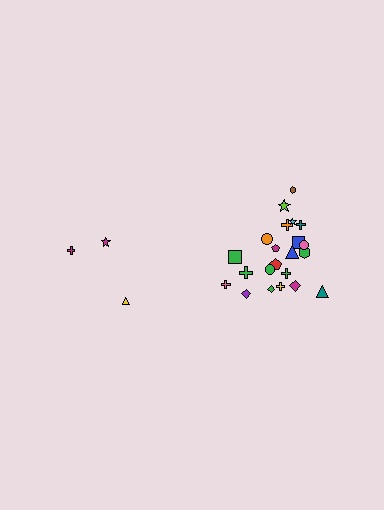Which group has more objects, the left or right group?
The right group.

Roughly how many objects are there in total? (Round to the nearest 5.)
Roughly 25 objects in total.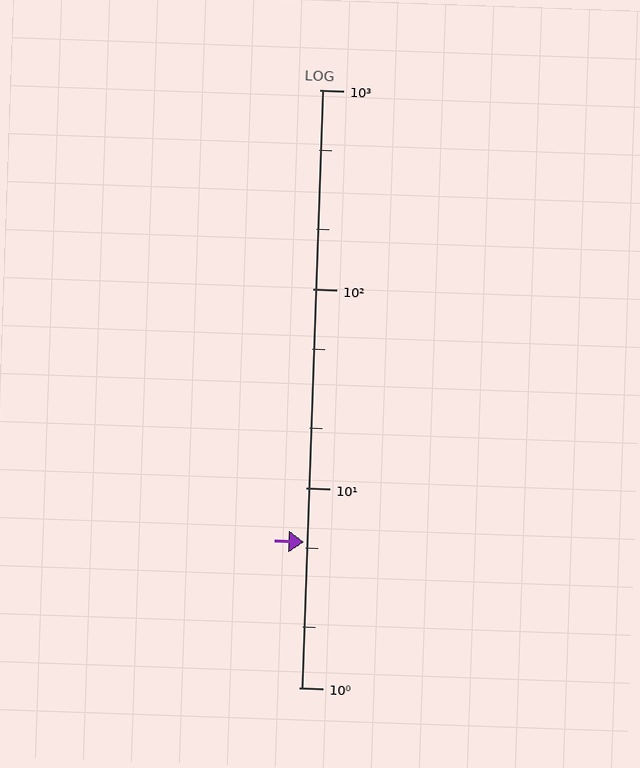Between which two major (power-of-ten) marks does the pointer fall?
The pointer is between 1 and 10.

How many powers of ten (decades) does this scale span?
The scale spans 3 decades, from 1 to 1000.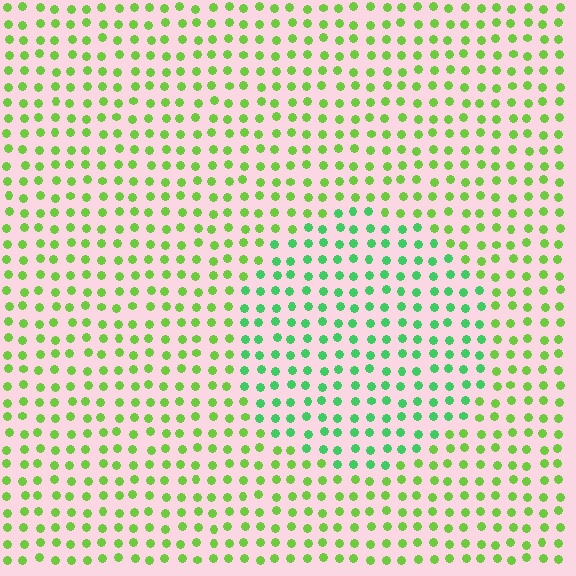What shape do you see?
I see a circle.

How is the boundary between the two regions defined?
The boundary is defined purely by a slight shift in hue (about 35 degrees). Spacing, size, and orientation are identical on both sides.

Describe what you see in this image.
The image is filled with small lime elements in a uniform arrangement. A circle-shaped region is visible where the elements are tinted to a slightly different hue, forming a subtle color boundary.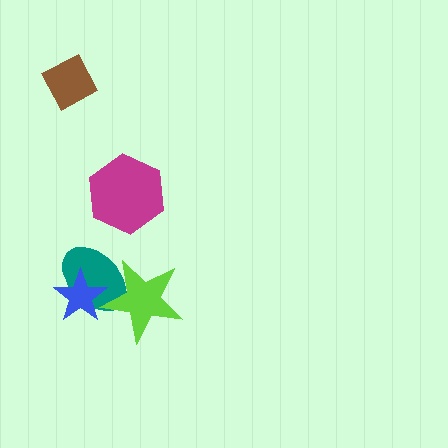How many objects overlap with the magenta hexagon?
0 objects overlap with the magenta hexagon.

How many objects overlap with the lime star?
2 objects overlap with the lime star.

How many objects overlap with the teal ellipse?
2 objects overlap with the teal ellipse.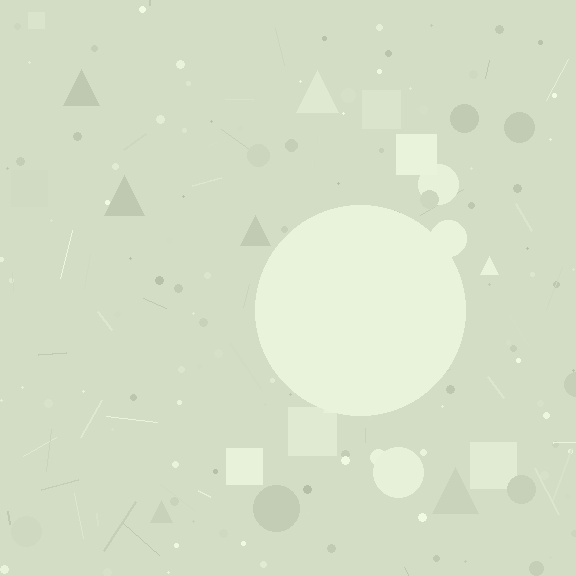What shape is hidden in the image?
A circle is hidden in the image.